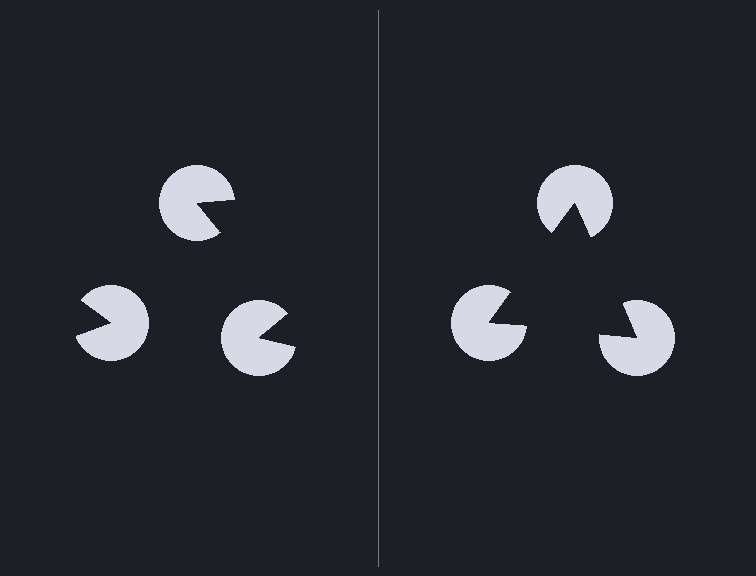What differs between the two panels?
The pac-man discs are positioned identically on both sides; only the wedge orientations differ. On the right they align to a triangle; on the left they are misaligned.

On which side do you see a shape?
An illusory triangle appears on the right side. On the left side the wedge cuts are rotated, so no coherent shape forms.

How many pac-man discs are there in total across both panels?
6 — 3 on each side.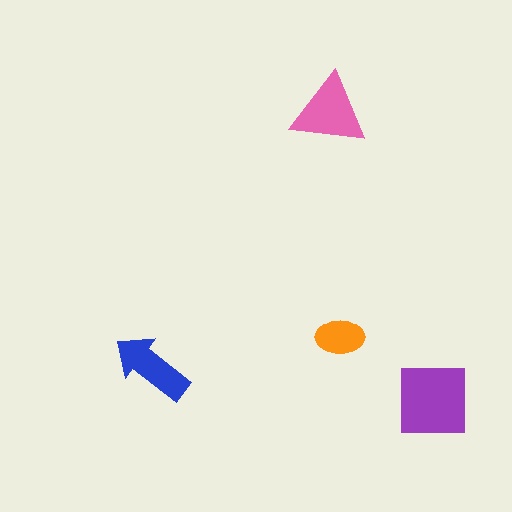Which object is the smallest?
The orange ellipse.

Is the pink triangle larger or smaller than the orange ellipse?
Larger.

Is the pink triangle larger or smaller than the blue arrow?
Larger.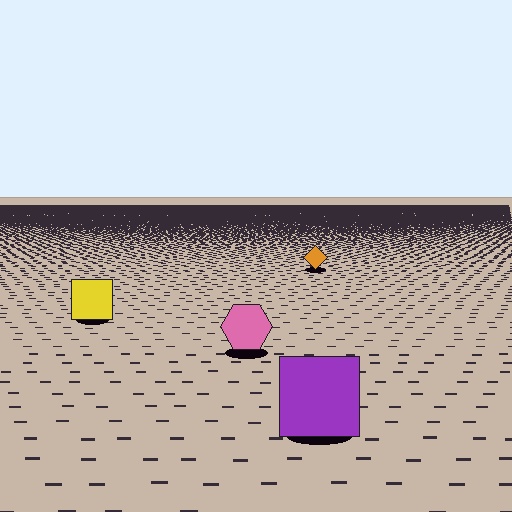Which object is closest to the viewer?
The purple square is closest. The texture marks near it are larger and more spread out.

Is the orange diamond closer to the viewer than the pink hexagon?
No. The pink hexagon is closer — you can tell from the texture gradient: the ground texture is coarser near it.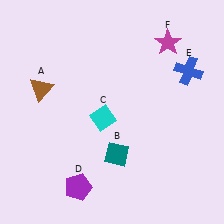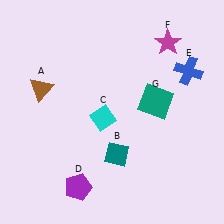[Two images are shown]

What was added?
A teal square (G) was added in Image 2.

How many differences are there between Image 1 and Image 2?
There is 1 difference between the two images.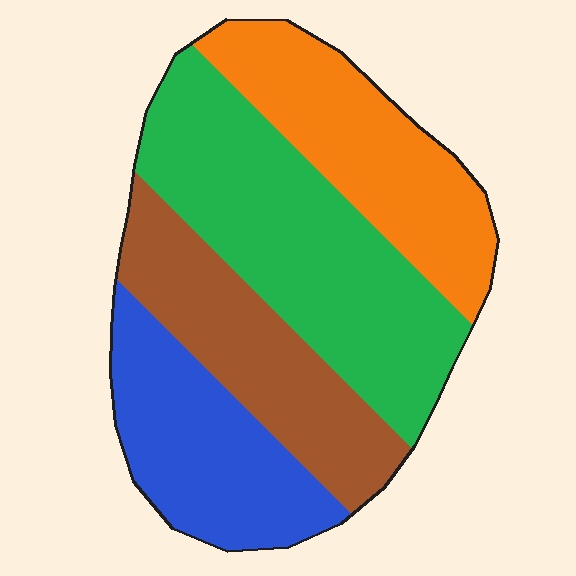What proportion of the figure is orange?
Orange takes up about one quarter (1/4) of the figure.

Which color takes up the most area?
Green, at roughly 35%.